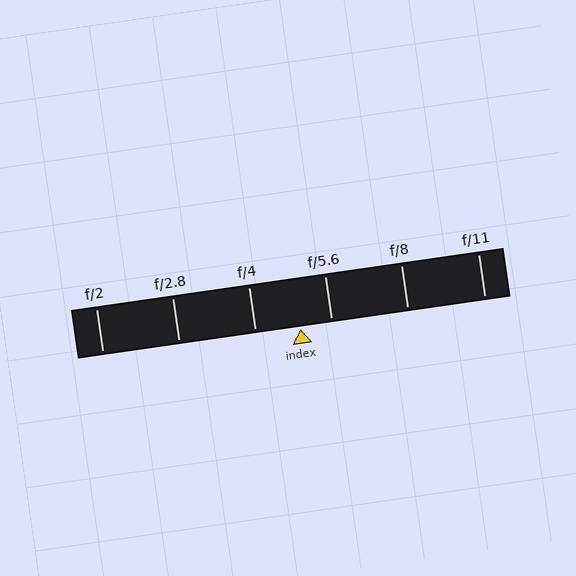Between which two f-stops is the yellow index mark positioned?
The index mark is between f/4 and f/5.6.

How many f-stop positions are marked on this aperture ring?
There are 6 f-stop positions marked.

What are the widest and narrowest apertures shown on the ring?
The widest aperture shown is f/2 and the narrowest is f/11.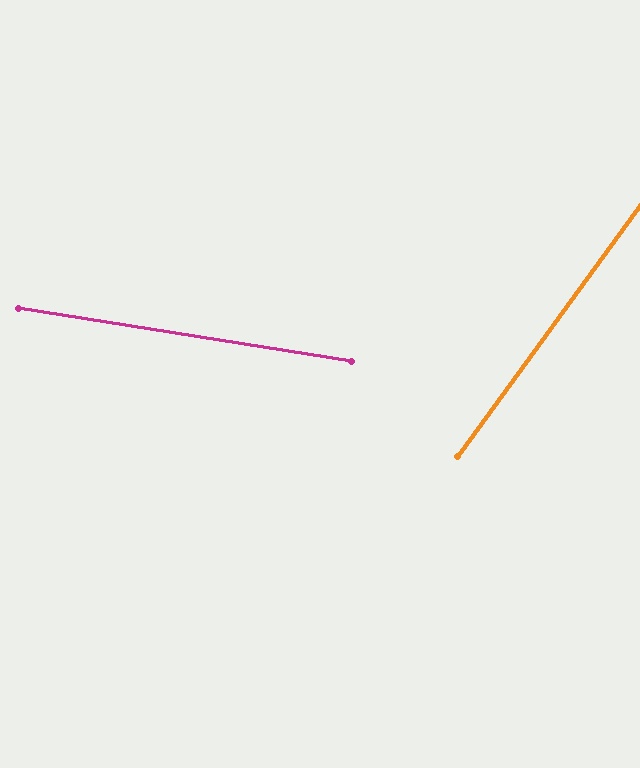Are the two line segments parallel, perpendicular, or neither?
Neither parallel nor perpendicular — they differ by about 63°.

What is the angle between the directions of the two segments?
Approximately 63 degrees.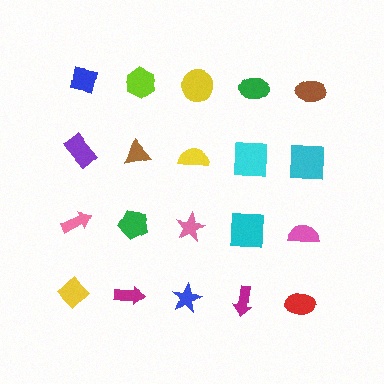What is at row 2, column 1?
A purple rectangle.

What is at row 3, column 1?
A pink arrow.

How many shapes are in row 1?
5 shapes.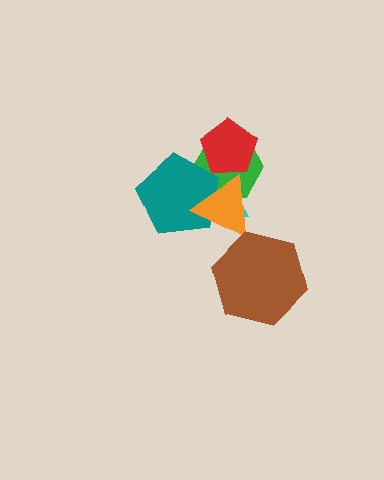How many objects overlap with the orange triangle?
3 objects overlap with the orange triangle.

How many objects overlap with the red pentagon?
2 objects overlap with the red pentagon.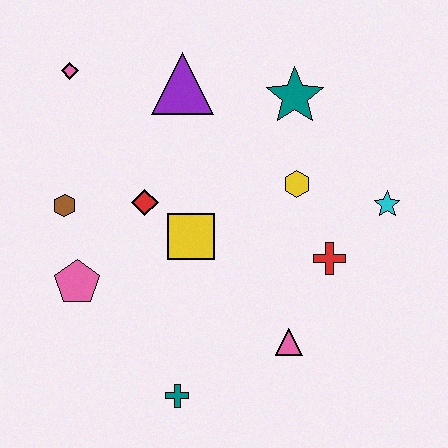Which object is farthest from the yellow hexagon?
The pink diamond is farthest from the yellow hexagon.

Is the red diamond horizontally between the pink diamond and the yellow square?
Yes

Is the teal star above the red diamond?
Yes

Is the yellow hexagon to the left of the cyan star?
Yes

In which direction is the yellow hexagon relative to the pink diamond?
The yellow hexagon is to the right of the pink diamond.